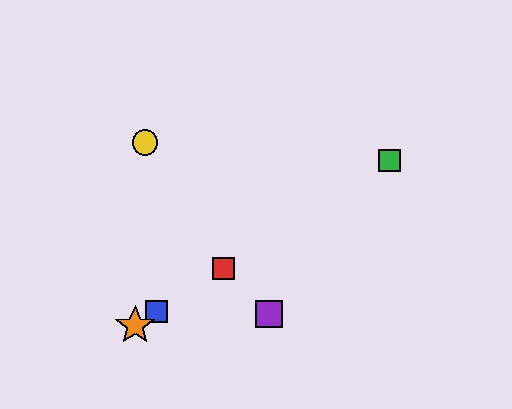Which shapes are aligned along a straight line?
The red square, the blue square, the green square, the orange star are aligned along a straight line.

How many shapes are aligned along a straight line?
4 shapes (the red square, the blue square, the green square, the orange star) are aligned along a straight line.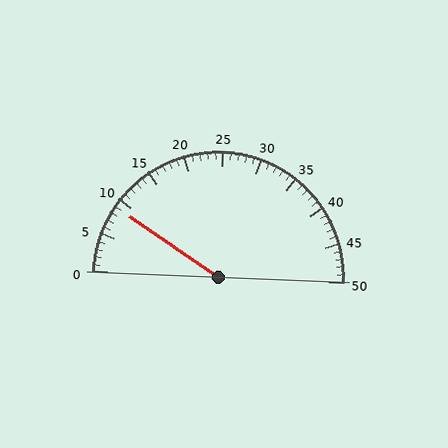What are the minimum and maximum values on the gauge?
The gauge ranges from 0 to 50.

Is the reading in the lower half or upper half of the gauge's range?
The reading is in the lower half of the range (0 to 50).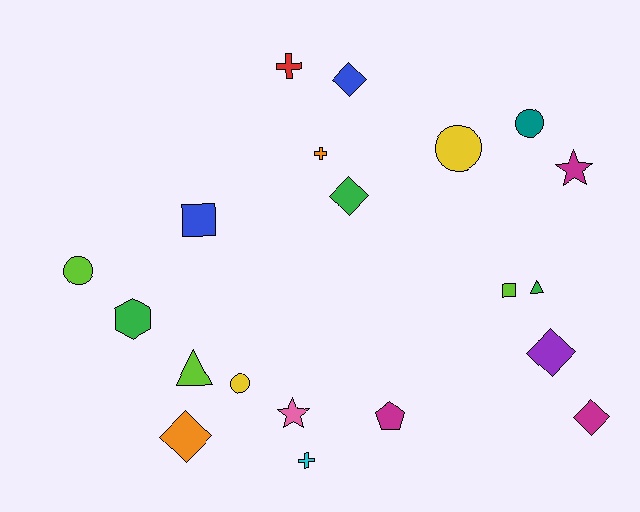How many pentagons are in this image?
There is 1 pentagon.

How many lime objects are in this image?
There are 3 lime objects.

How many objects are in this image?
There are 20 objects.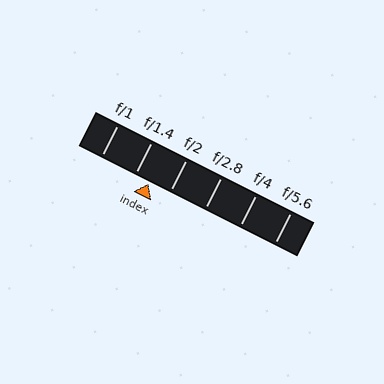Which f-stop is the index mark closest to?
The index mark is closest to f/1.4.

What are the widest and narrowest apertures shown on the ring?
The widest aperture shown is f/1 and the narrowest is f/5.6.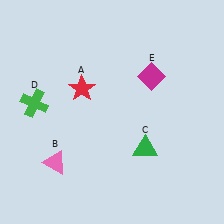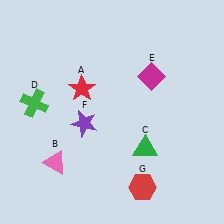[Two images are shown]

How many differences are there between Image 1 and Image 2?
There are 2 differences between the two images.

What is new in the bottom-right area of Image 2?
A red hexagon (G) was added in the bottom-right area of Image 2.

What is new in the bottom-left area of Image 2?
A purple star (F) was added in the bottom-left area of Image 2.